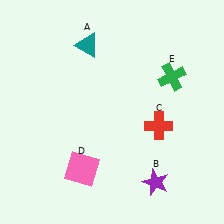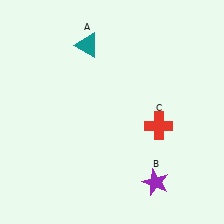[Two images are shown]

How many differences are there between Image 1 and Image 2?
There are 2 differences between the two images.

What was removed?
The green cross (E), the pink square (D) were removed in Image 2.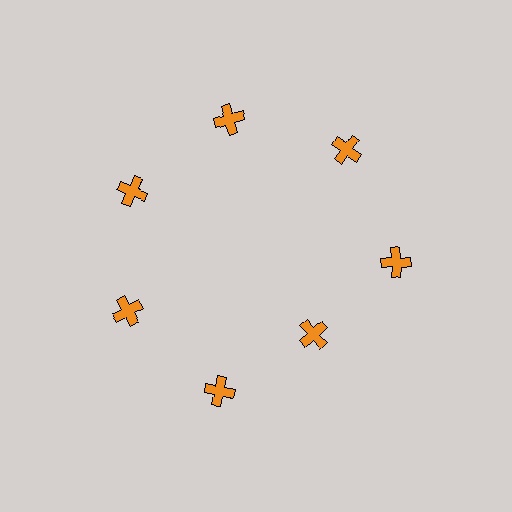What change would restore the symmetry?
The symmetry would be restored by moving it outward, back onto the ring so that all 7 crosses sit at equal angles and equal distance from the center.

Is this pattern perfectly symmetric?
No. The 7 orange crosses are arranged in a ring, but one element near the 5 o'clock position is pulled inward toward the center, breaking the 7-fold rotational symmetry.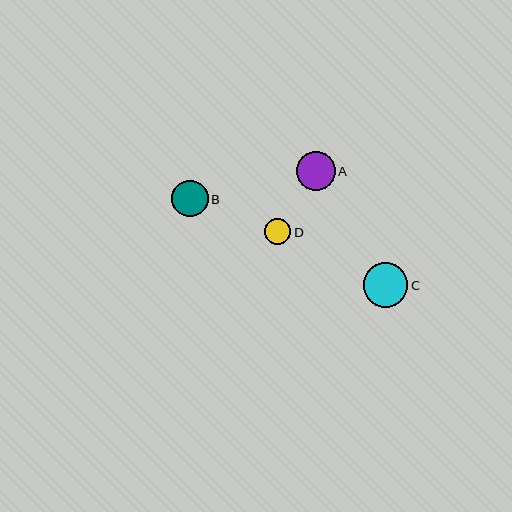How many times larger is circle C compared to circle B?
Circle C is approximately 1.2 times the size of circle B.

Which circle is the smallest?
Circle D is the smallest with a size of approximately 26 pixels.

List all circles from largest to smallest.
From largest to smallest: C, A, B, D.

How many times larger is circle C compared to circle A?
Circle C is approximately 1.2 times the size of circle A.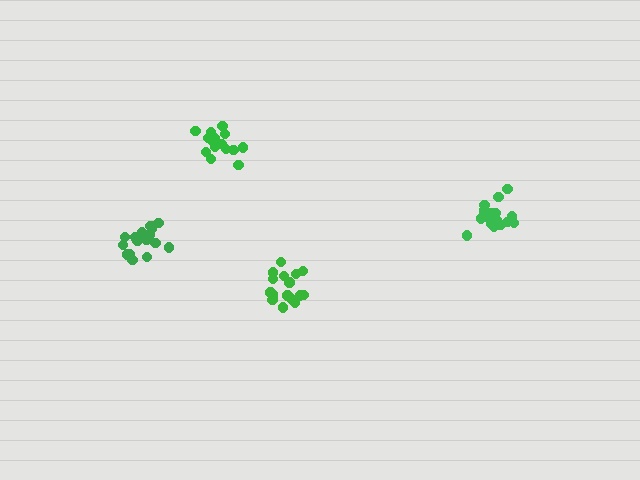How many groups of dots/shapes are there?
There are 4 groups.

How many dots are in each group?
Group 1: 17 dots, Group 2: 17 dots, Group 3: 20 dots, Group 4: 17 dots (71 total).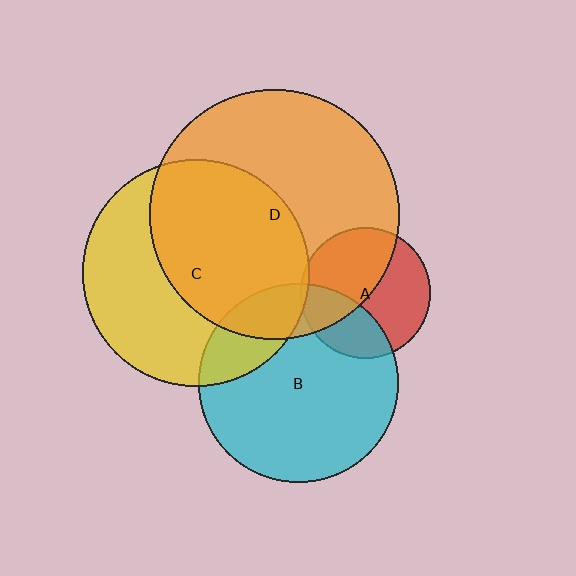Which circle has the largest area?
Circle D (orange).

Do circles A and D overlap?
Yes.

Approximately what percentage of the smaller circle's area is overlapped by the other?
Approximately 50%.